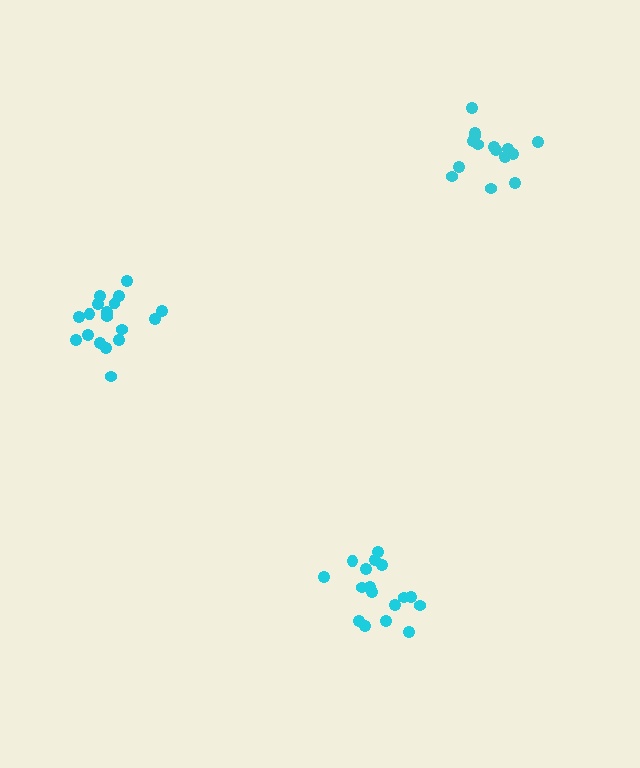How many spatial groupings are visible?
There are 3 spatial groupings.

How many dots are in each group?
Group 1: 15 dots, Group 2: 18 dots, Group 3: 17 dots (50 total).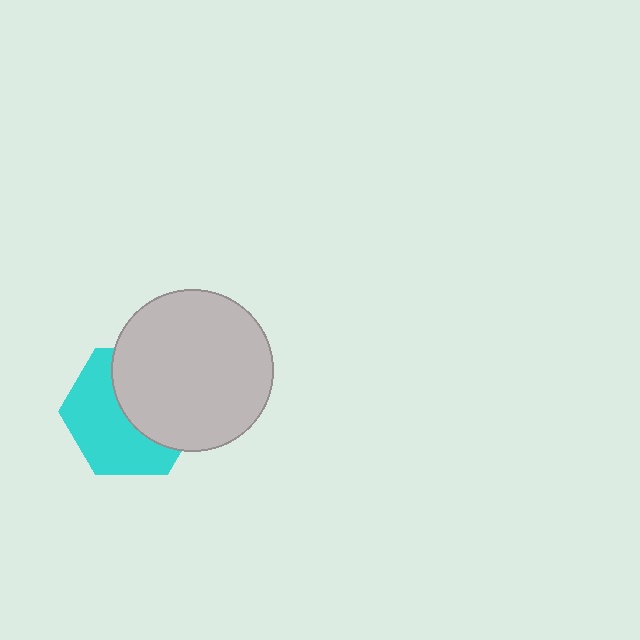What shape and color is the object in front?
The object in front is a light gray circle.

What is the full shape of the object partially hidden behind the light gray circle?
The partially hidden object is a cyan hexagon.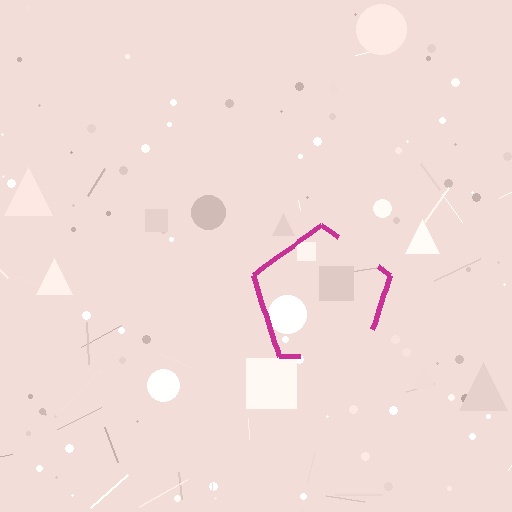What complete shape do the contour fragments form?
The contour fragments form a pentagon.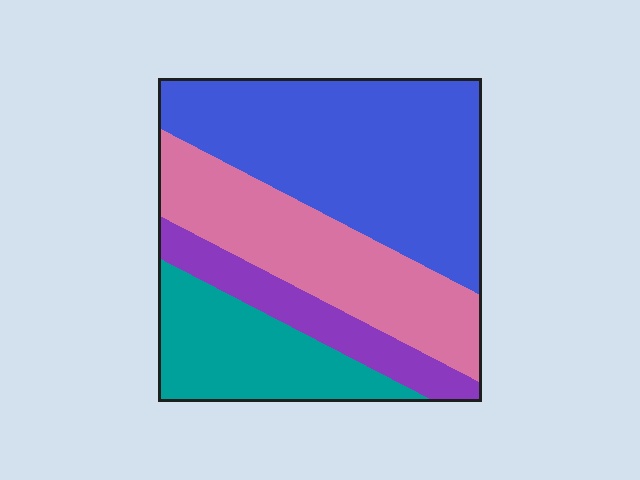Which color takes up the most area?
Blue, at roughly 40%.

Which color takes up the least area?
Purple, at roughly 15%.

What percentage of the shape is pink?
Pink covers about 25% of the shape.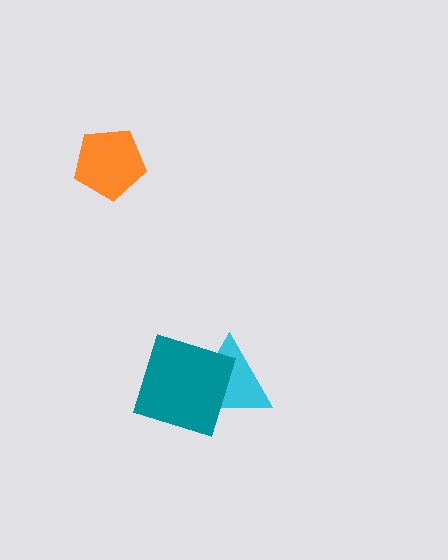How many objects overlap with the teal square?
1 object overlaps with the teal square.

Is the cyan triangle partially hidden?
Yes, it is partially covered by another shape.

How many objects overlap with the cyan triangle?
1 object overlaps with the cyan triangle.